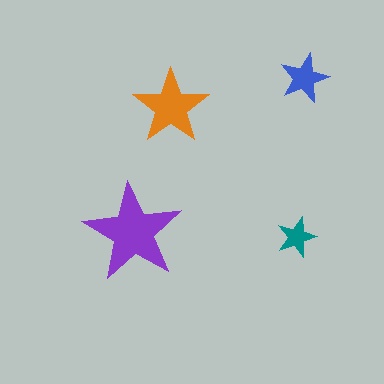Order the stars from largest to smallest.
the purple one, the orange one, the blue one, the teal one.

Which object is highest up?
The blue star is topmost.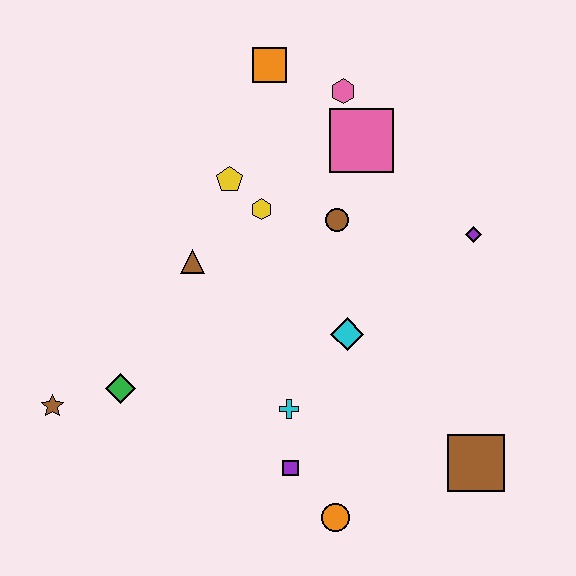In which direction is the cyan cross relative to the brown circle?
The cyan cross is below the brown circle.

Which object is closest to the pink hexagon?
The pink square is closest to the pink hexagon.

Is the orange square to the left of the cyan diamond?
Yes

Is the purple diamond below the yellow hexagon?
Yes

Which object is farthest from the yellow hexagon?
The brown square is farthest from the yellow hexagon.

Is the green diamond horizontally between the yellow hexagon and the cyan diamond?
No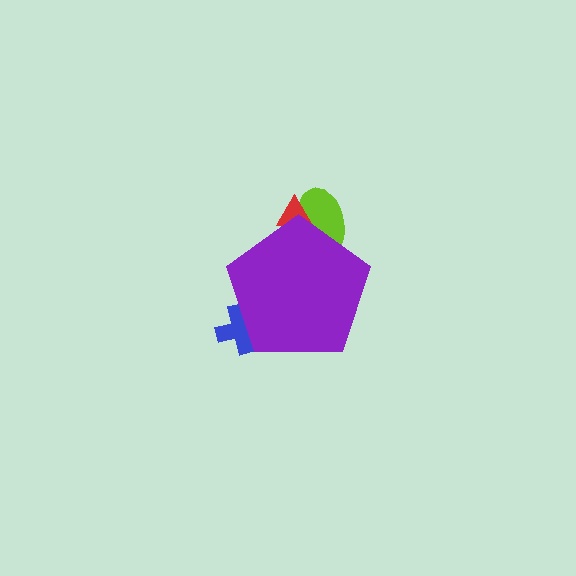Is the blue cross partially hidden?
Yes, the blue cross is partially hidden behind the purple pentagon.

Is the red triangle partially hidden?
Yes, the red triangle is partially hidden behind the purple pentagon.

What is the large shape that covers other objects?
A purple pentagon.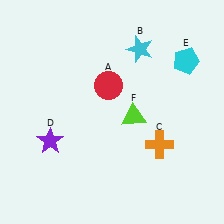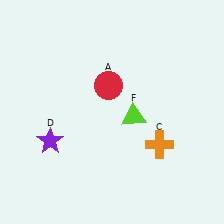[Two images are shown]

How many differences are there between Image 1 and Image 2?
There are 2 differences between the two images.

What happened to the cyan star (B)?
The cyan star (B) was removed in Image 2. It was in the top-right area of Image 1.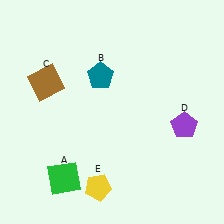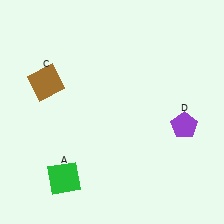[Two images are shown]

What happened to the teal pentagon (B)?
The teal pentagon (B) was removed in Image 2. It was in the top-left area of Image 1.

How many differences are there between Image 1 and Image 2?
There are 2 differences between the two images.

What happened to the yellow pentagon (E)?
The yellow pentagon (E) was removed in Image 2. It was in the bottom-left area of Image 1.